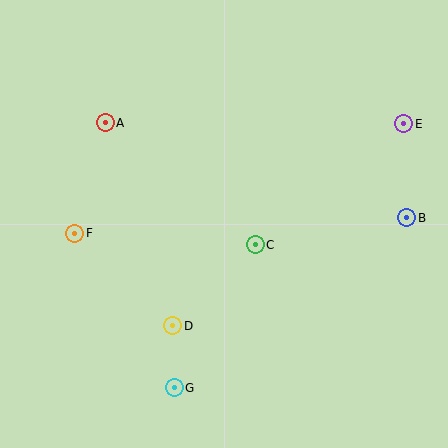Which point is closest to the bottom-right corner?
Point B is closest to the bottom-right corner.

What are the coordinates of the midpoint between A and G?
The midpoint between A and G is at (140, 255).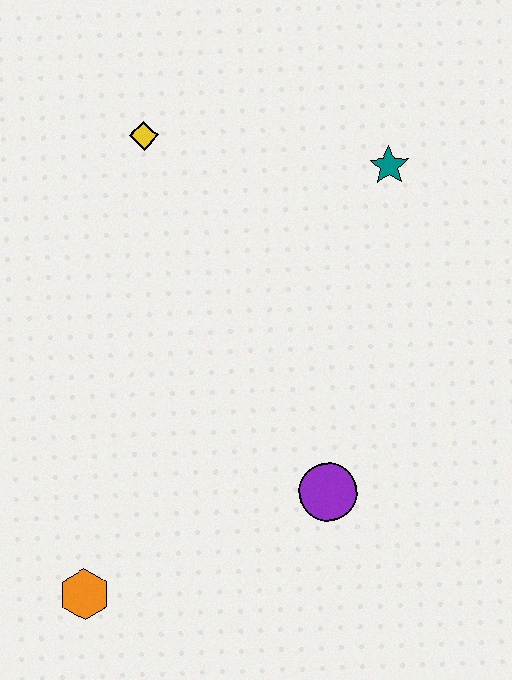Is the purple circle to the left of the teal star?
Yes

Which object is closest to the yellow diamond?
The teal star is closest to the yellow diamond.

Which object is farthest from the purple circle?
The yellow diamond is farthest from the purple circle.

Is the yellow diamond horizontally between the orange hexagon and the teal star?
Yes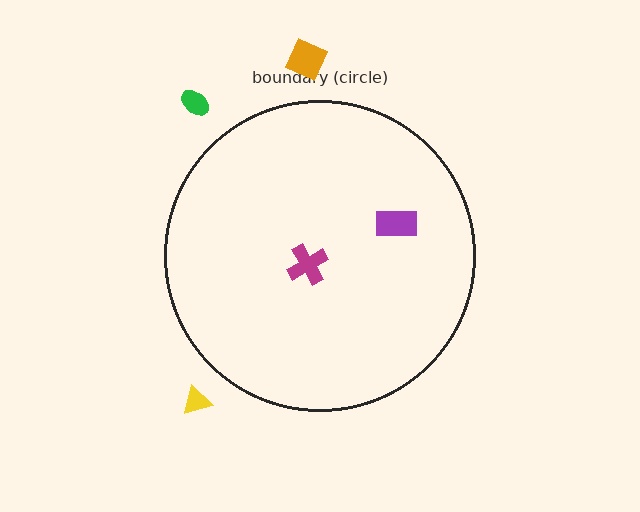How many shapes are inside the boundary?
2 inside, 3 outside.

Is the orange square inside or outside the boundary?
Outside.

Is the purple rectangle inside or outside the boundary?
Inside.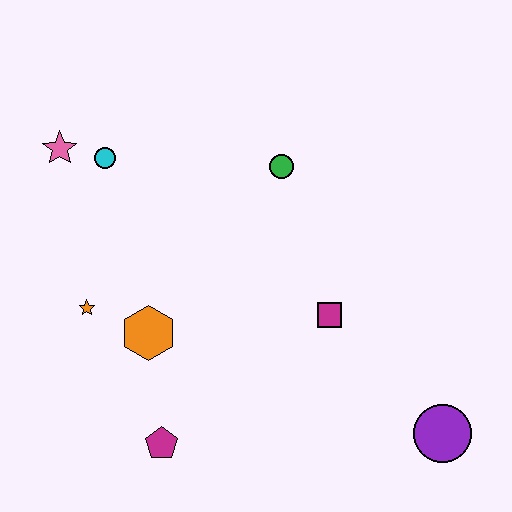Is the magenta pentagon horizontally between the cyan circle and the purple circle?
Yes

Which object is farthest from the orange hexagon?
The purple circle is farthest from the orange hexagon.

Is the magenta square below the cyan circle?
Yes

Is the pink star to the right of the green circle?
No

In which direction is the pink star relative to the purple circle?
The pink star is to the left of the purple circle.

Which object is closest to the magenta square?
The green circle is closest to the magenta square.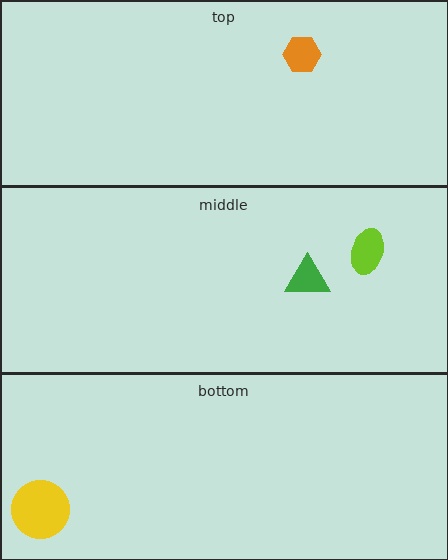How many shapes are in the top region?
1.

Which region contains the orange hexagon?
The top region.